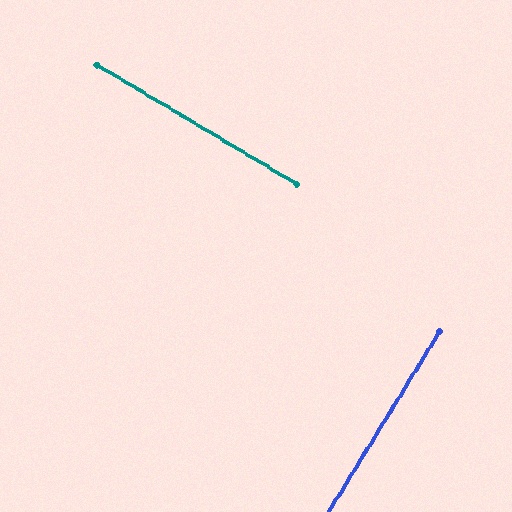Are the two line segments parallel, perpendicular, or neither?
Perpendicular — they meet at approximately 89°.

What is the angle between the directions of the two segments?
Approximately 89 degrees.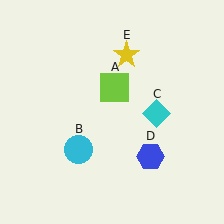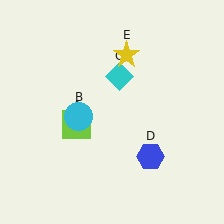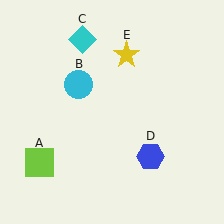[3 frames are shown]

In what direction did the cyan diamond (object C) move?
The cyan diamond (object C) moved up and to the left.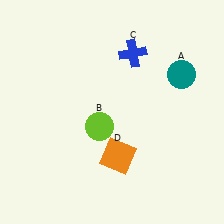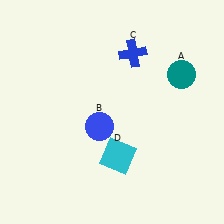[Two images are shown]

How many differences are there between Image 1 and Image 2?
There are 2 differences between the two images.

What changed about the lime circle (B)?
In Image 1, B is lime. In Image 2, it changed to blue.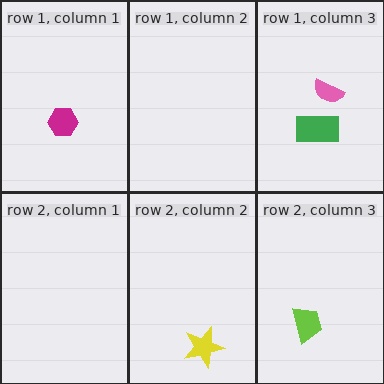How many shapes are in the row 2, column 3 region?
1.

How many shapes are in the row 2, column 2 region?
1.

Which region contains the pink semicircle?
The row 1, column 3 region.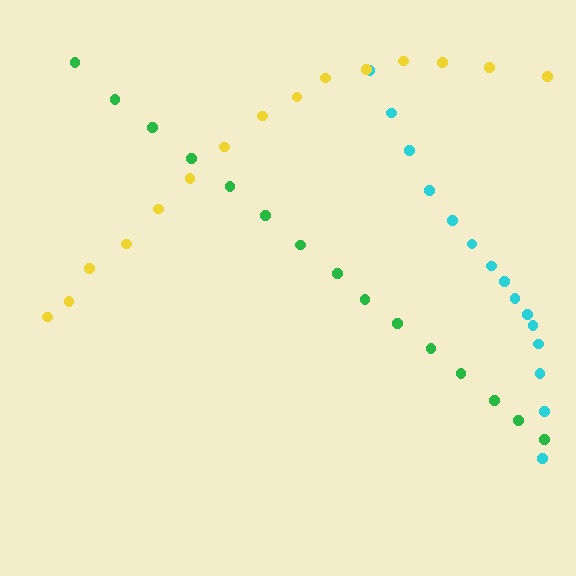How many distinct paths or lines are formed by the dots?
There are 3 distinct paths.